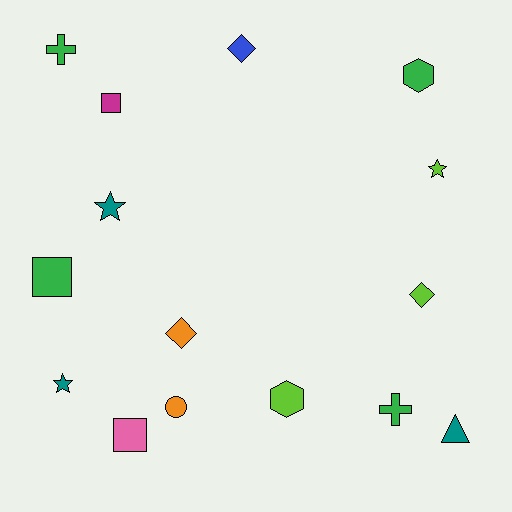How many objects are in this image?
There are 15 objects.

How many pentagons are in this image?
There are no pentagons.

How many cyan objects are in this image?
There are no cyan objects.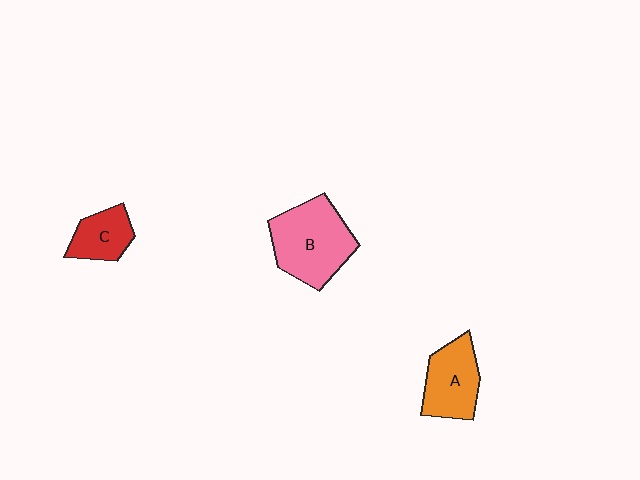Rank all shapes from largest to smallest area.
From largest to smallest: B (pink), A (orange), C (red).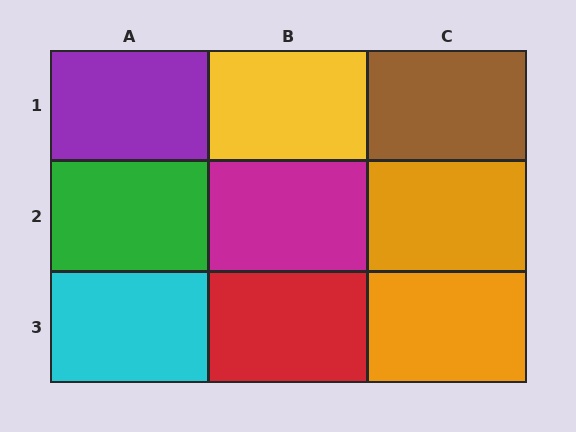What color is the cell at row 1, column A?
Purple.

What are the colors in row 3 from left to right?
Cyan, red, orange.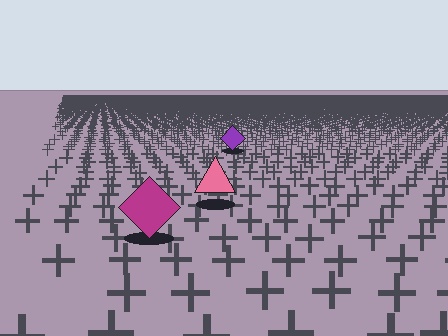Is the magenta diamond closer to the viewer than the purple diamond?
Yes. The magenta diamond is closer — you can tell from the texture gradient: the ground texture is coarser near it.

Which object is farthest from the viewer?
The purple diamond is farthest from the viewer. It appears smaller and the ground texture around it is denser.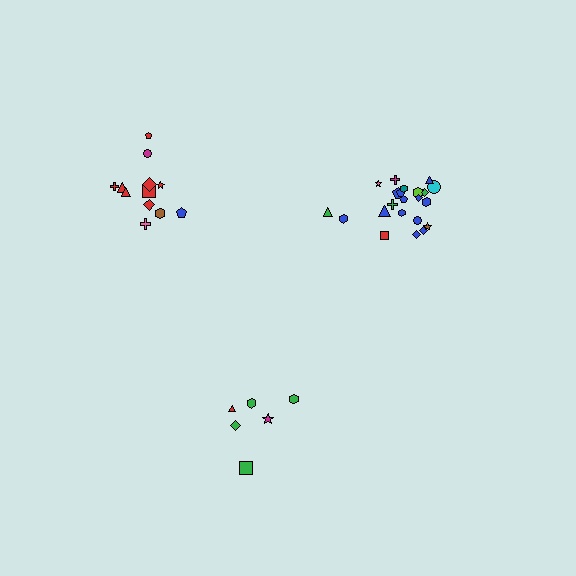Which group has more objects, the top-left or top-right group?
The top-right group.